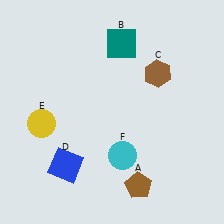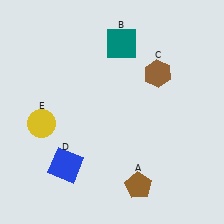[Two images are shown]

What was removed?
The cyan circle (F) was removed in Image 2.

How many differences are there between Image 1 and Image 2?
There is 1 difference between the two images.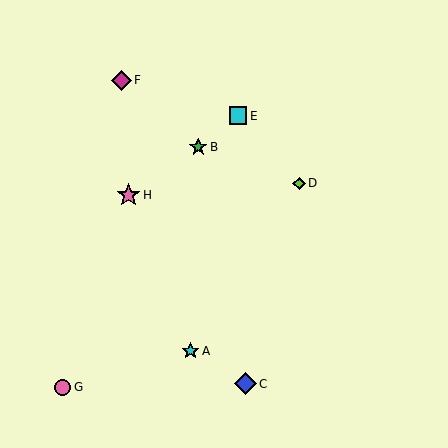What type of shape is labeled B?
Shape B is a green star.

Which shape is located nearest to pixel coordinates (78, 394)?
The pink circle (labeled G) at (63, 387) is nearest to that location.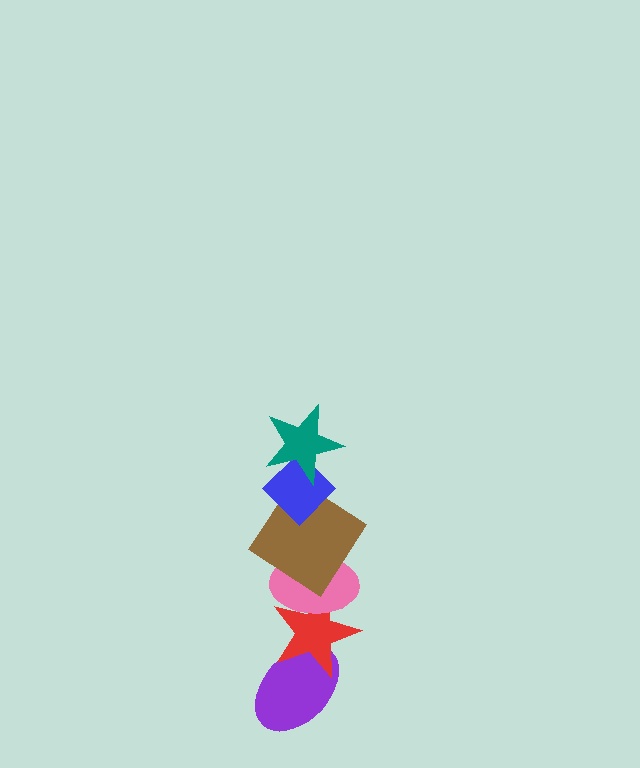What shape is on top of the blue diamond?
The teal star is on top of the blue diamond.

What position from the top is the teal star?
The teal star is 1st from the top.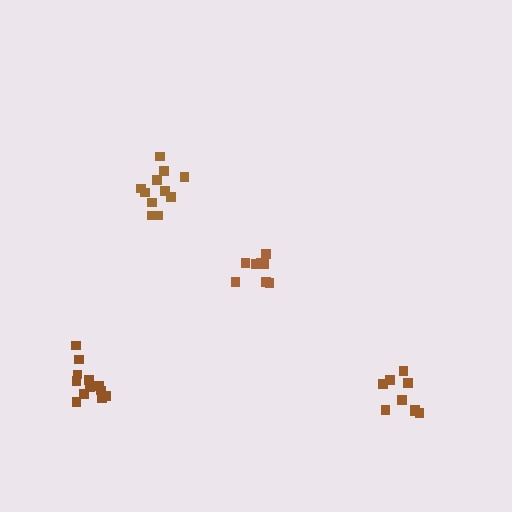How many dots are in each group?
Group 1: 9 dots, Group 2: 11 dots, Group 3: 12 dots, Group 4: 8 dots (40 total).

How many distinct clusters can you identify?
There are 4 distinct clusters.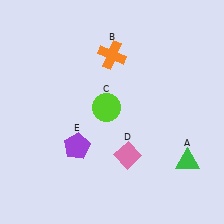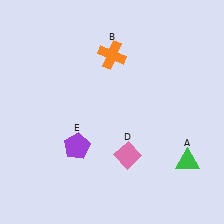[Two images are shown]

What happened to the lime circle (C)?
The lime circle (C) was removed in Image 2. It was in the top-left area of Image 1.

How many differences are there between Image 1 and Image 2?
There is 1 difference between the two images.